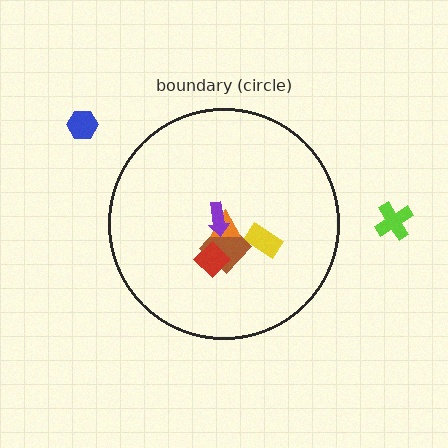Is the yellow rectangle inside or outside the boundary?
Inside.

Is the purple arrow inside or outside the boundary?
Inside.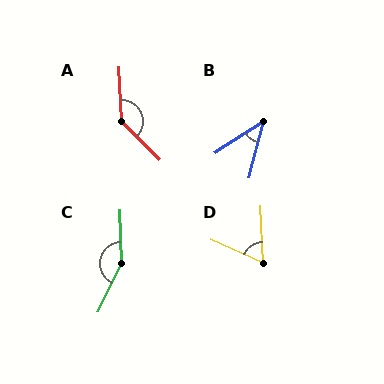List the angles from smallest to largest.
B (42°), D (63°), A (137°), C (153°).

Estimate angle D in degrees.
Approximately 63 degrees.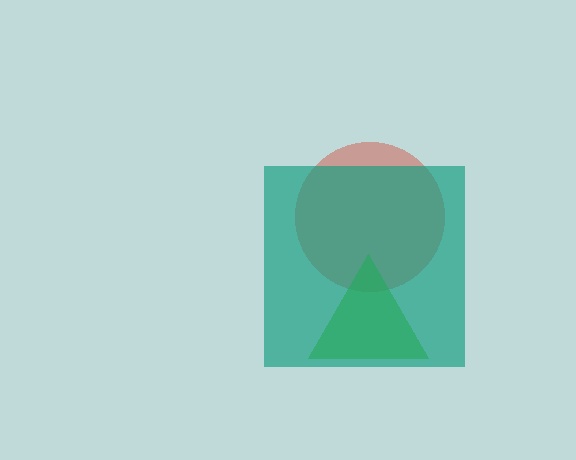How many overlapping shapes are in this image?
There are 3 overlapping shapes in the image.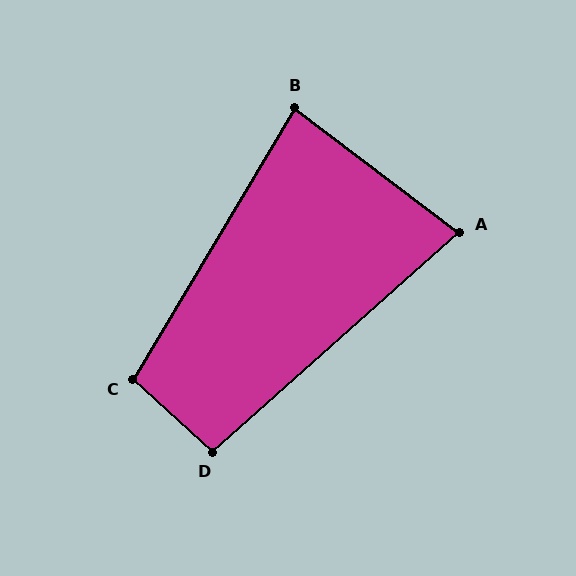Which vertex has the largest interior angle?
C, at approximately 101 degrees.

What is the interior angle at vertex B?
Approximately 84 degrees (acute).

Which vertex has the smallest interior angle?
A, at approximately 79 degrees.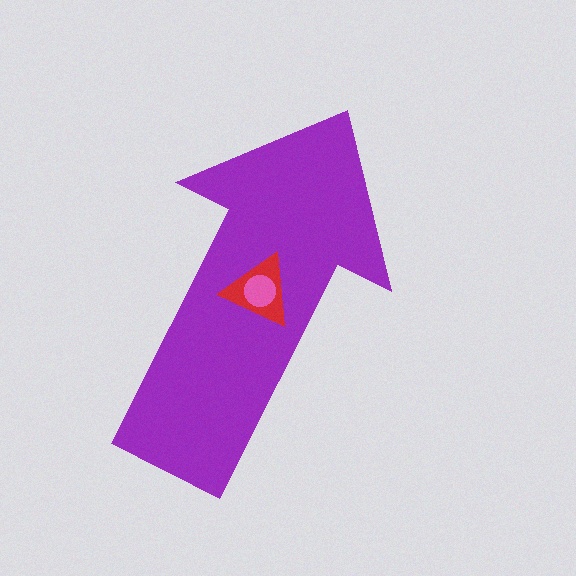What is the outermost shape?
The purple arrow.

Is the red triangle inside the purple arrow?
Yes.